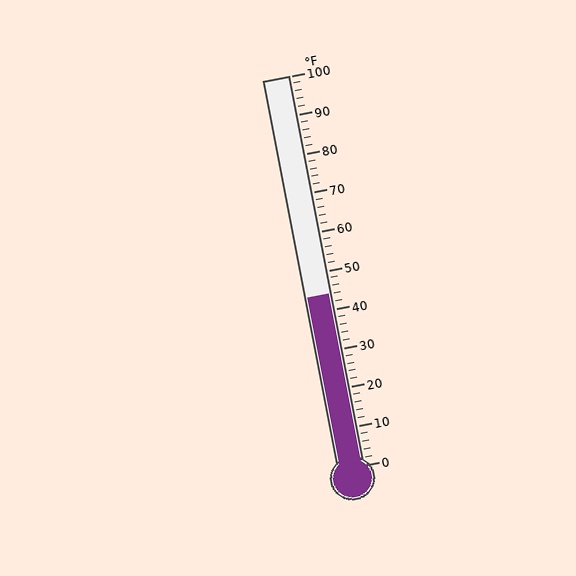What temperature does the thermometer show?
The thermometer shows approximately 44°F.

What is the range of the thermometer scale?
The thermometer scale ranges from 0°F to 100°F.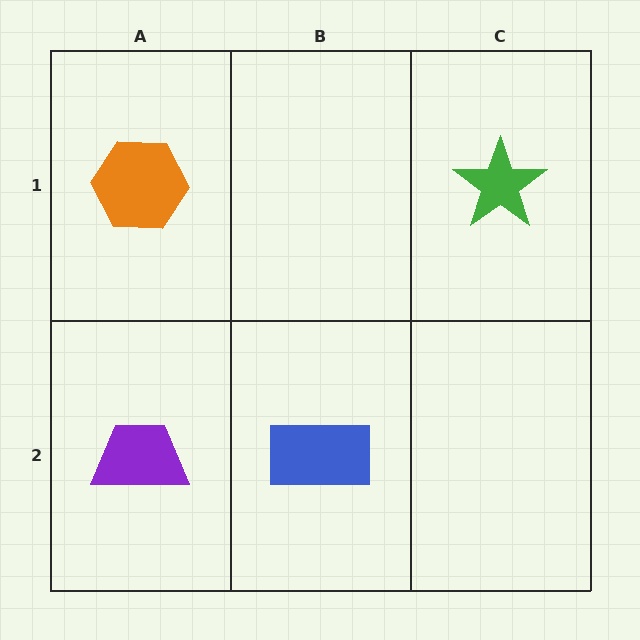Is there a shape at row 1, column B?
No, that cell is empty.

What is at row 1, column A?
An orange hexagon.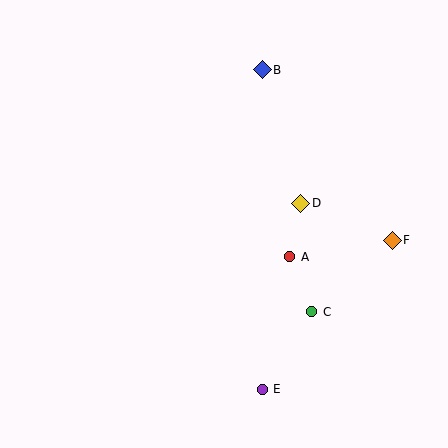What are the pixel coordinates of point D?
Point D is at (301, 203).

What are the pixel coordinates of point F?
Point F is at (392, 240).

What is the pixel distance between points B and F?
The distance between B and F is 215 pixels.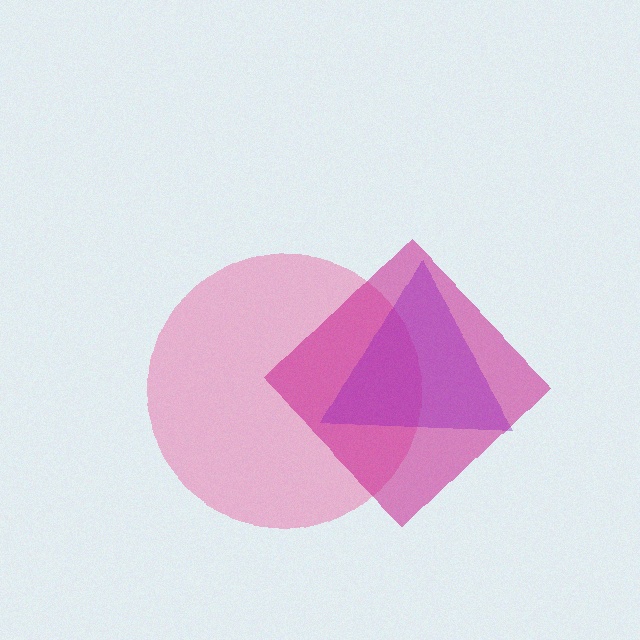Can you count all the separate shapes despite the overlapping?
Yes, there are 3 separate shapes.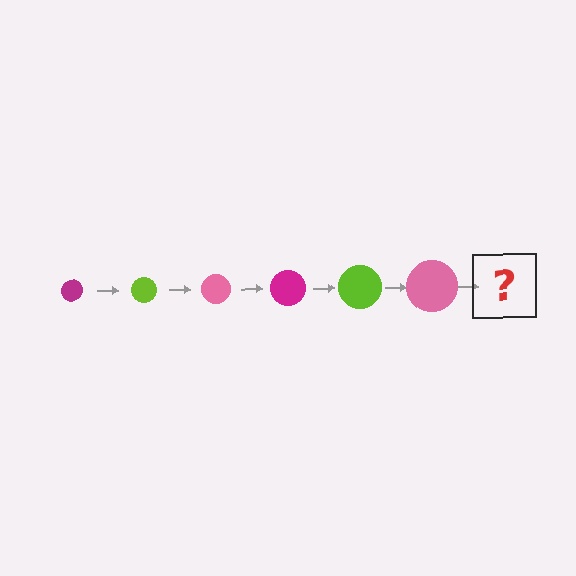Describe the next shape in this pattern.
It should be a magenta circle, larger than the previous one.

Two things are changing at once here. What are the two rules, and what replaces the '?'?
The two rules are that the circle grows larger each step and the color cycles through magenta, lime, and pink. The '?' should be a magenta circle, larger than the previous one.